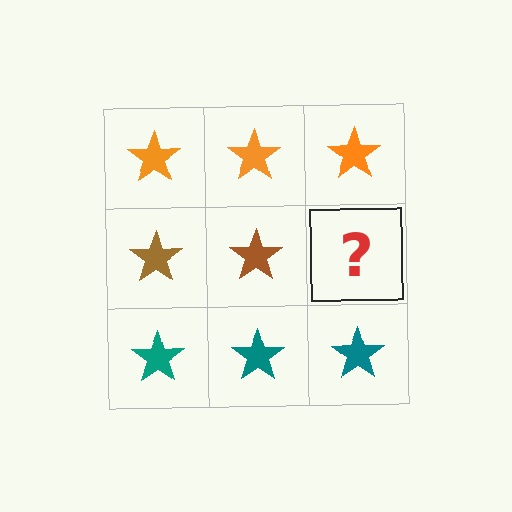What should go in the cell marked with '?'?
The missing cell should contain a brown star.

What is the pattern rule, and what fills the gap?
The rule is that each row has a consistent color. The gap should be filled with a brown star.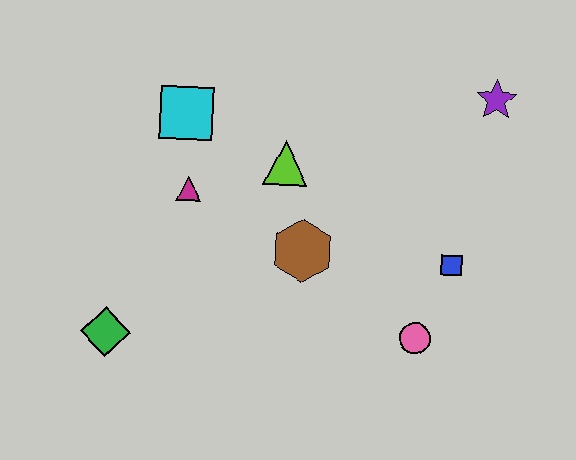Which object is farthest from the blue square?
The green diamond is farthest from the blue square.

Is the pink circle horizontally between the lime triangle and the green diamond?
No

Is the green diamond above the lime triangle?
No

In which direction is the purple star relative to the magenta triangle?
The purple star is to the right of the magenta triangle.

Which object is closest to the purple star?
The blue square is closest to the purple star.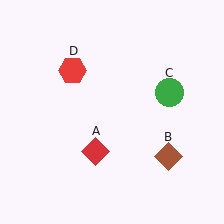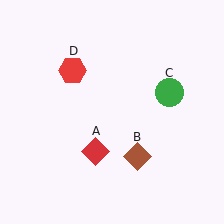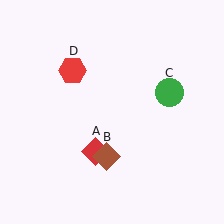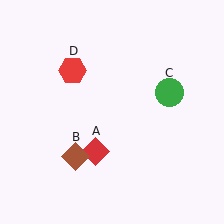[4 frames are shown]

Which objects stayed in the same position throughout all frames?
Red diamond (object A) and green circle (object C) and red hexagon (object D) remained stationary.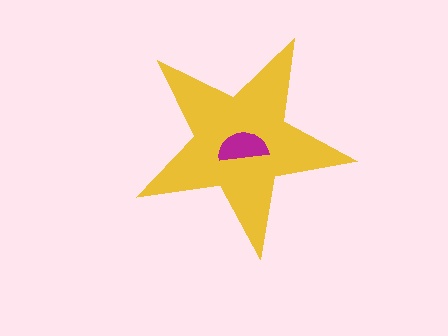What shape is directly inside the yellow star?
The magenta semicircle.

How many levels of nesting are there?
2.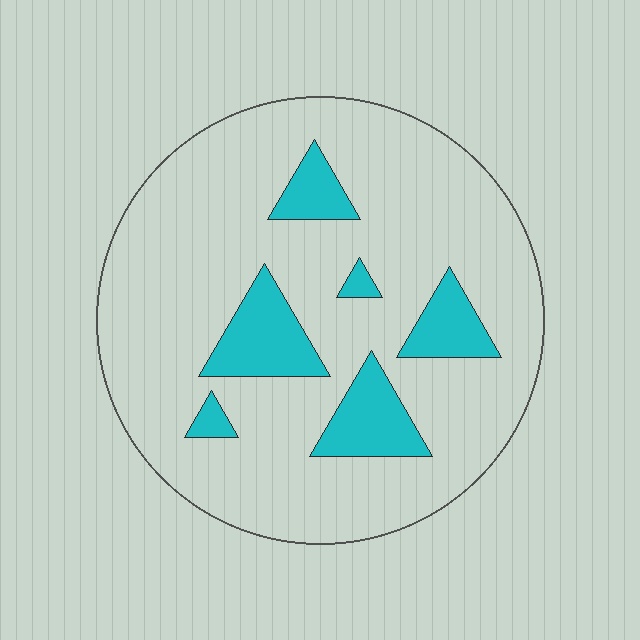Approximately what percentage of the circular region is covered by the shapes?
Approximately 15%.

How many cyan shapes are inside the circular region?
6.